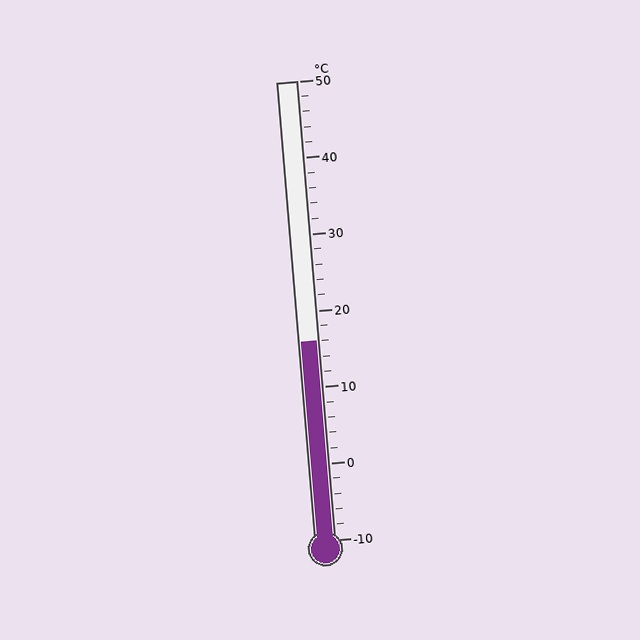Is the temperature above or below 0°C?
The temperature is above 0°C.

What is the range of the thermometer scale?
The thermometer scale ranges from -10°C to 50°C.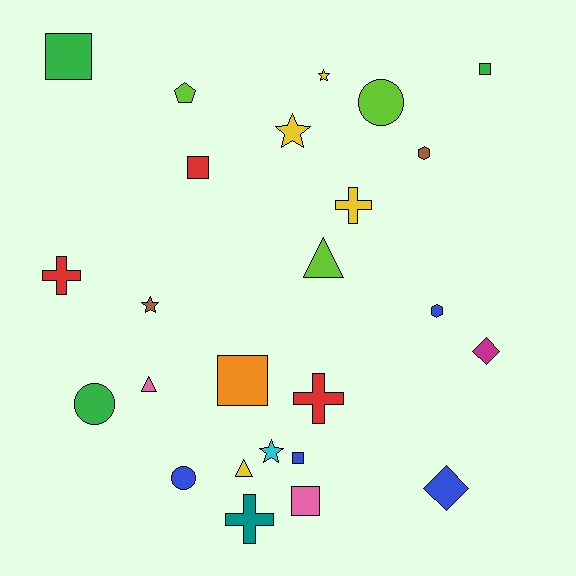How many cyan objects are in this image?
There is 1 cyan object.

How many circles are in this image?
There are 3 circles.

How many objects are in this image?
There are 25 objects.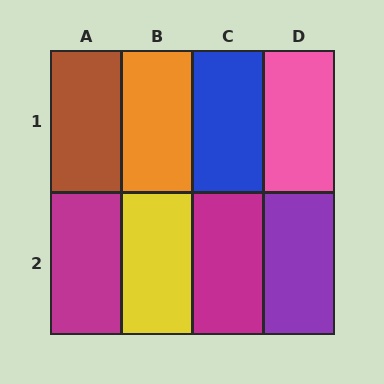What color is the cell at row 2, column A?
Magenta.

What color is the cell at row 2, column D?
Purple.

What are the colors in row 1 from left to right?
Brown, orange, blue, pink.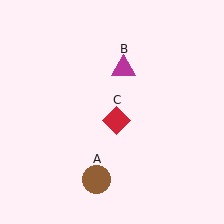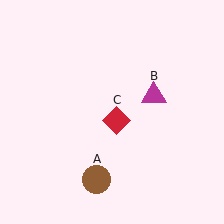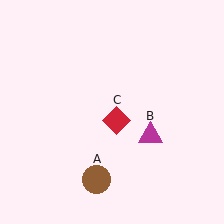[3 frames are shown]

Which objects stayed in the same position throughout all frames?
Brown circle (object A) and red diamond (object C) remained stationary.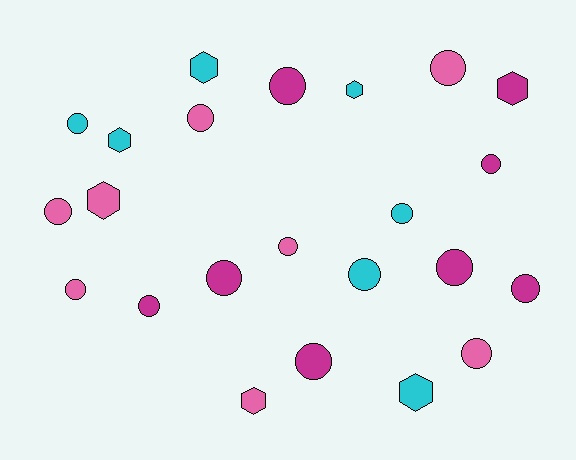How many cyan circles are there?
There are 3 cyan circles.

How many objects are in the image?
There are 23 objects.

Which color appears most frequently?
Magenta, with 8 objects.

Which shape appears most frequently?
Circle, with 16 objects.